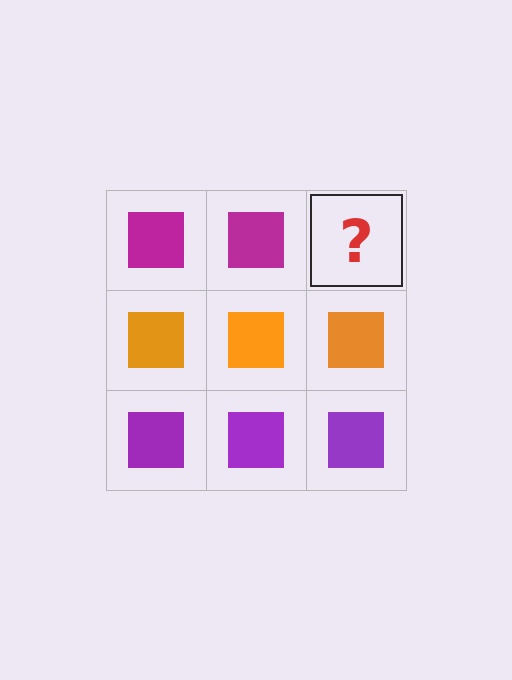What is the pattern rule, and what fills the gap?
The rule is that each row has a consistent color. The gap should be filled with a magenta square.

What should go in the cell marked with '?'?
The missing cell should contain a magenta square.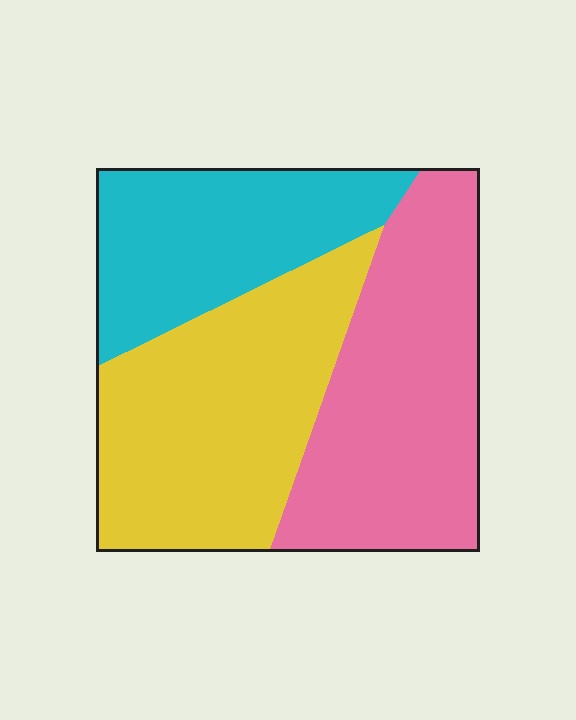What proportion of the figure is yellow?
Yellow covers about 35% of the figure.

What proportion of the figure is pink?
Pink takes up between a quarter and a half of the figure.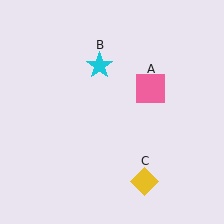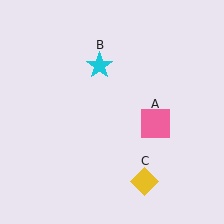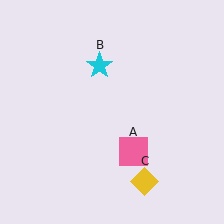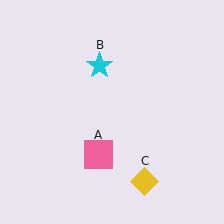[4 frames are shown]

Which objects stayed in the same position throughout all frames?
Cyan star (object B) and yellow diamond (object C) remained stationary.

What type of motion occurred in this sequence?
The pink square (object A) rotated clockwise around the center of the scene.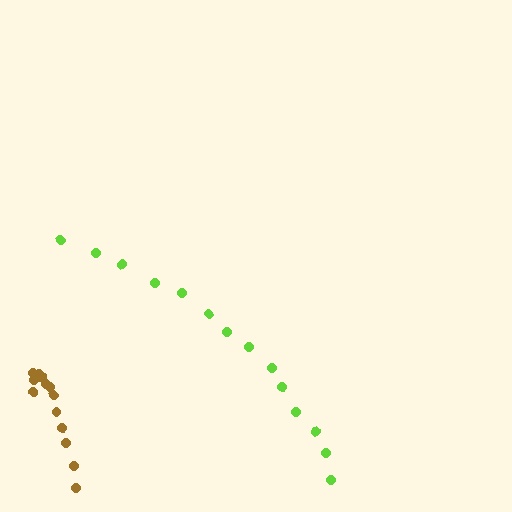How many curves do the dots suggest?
There are 2 distinct paths.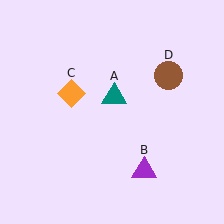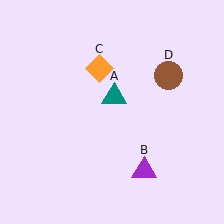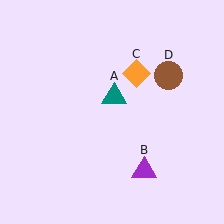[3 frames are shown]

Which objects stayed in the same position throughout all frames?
Teal triangle (object A) and purple triangle (object B) and brown circle (object D) remained stationary.